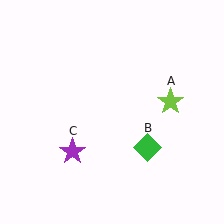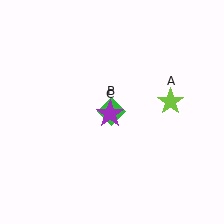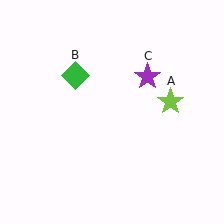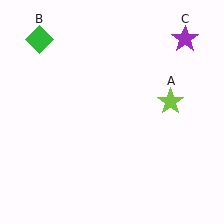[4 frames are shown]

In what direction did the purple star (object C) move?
The purple star (object C) moved up and to the right.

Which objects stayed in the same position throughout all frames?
Lime star (object A) remained stationary.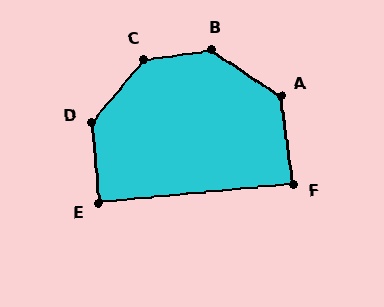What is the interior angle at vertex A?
Approximately 132 degrees (obtuse).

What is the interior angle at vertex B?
Approximately 138 degrees (obtuse).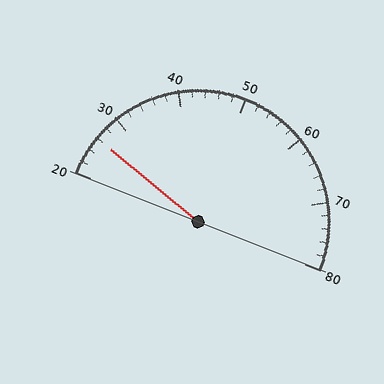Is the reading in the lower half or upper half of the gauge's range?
The reading is in the lower half of the range (20 to 80).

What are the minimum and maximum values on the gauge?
The gauge ranges from 20 to 80.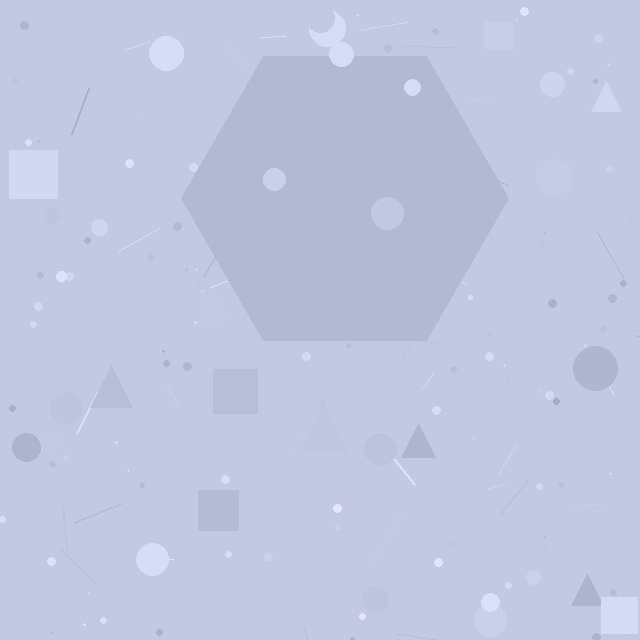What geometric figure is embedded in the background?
A hexagon is embedded in the background.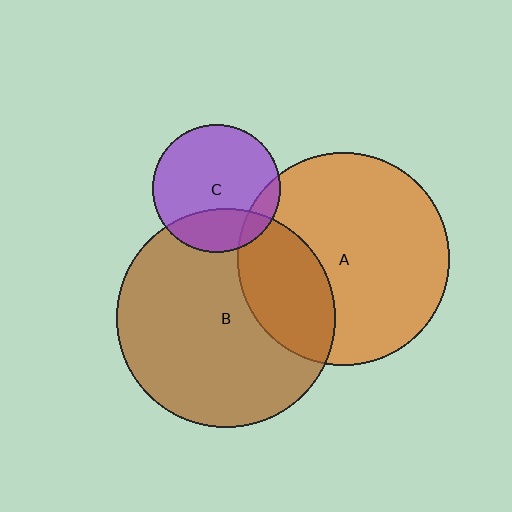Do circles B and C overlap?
Yes.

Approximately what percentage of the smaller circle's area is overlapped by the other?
Approximately 25%.